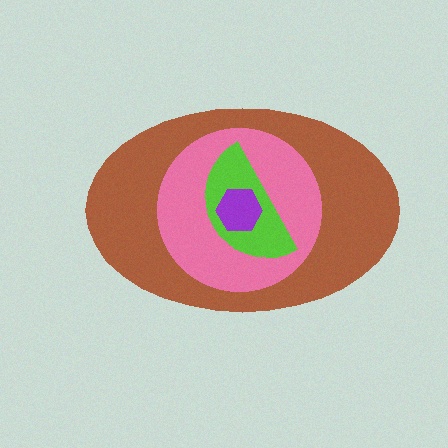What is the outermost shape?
The brown ellipse.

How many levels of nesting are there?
4.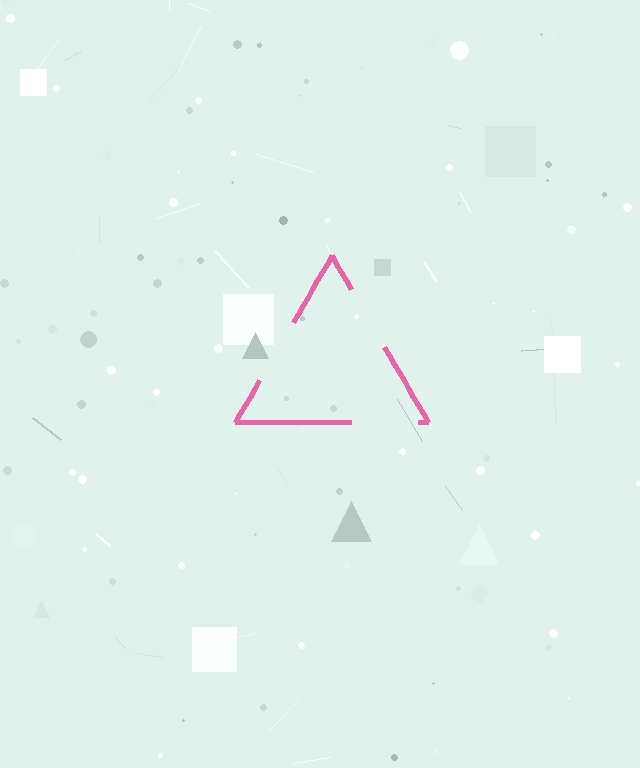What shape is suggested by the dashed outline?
The dashed outline suggests a triangle.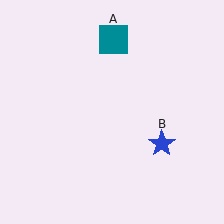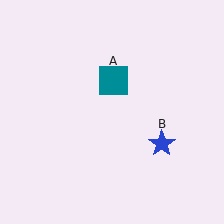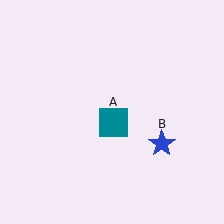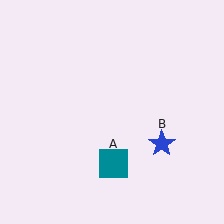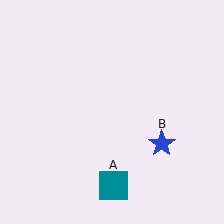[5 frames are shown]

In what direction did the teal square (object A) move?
The teal square (object A) moved down.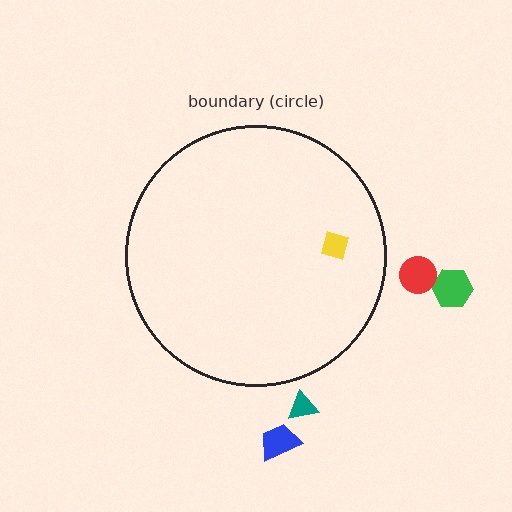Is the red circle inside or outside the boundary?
Outside.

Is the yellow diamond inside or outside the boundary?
Inside.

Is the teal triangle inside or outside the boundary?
Outside.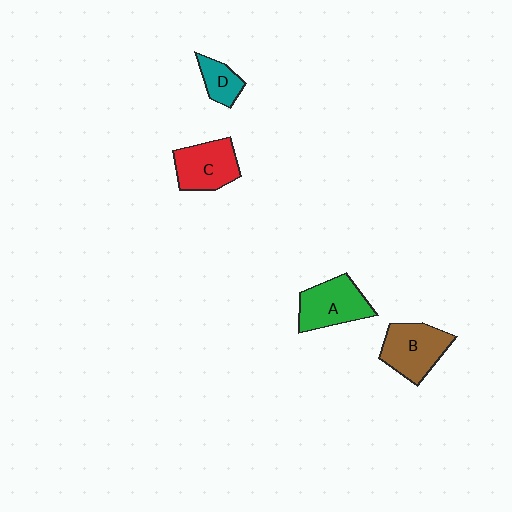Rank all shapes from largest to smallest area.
From largest to smallest: B (brown), A (green), C (red), D (teal).